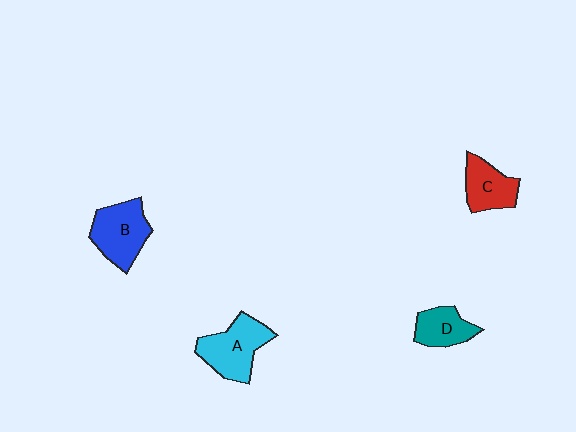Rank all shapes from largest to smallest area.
From largest to smallest: A (cyan), B (blue), C (red), D (teal).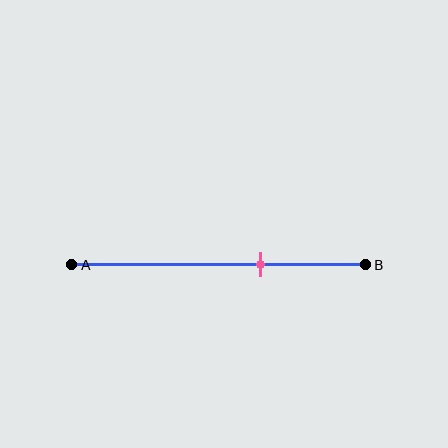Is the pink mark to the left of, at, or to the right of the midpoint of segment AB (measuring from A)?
The pink mark is to the right of the midpoint of segment AB.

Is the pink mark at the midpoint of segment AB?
No, the mark is at about 65% from A, not at the 50% midpoint.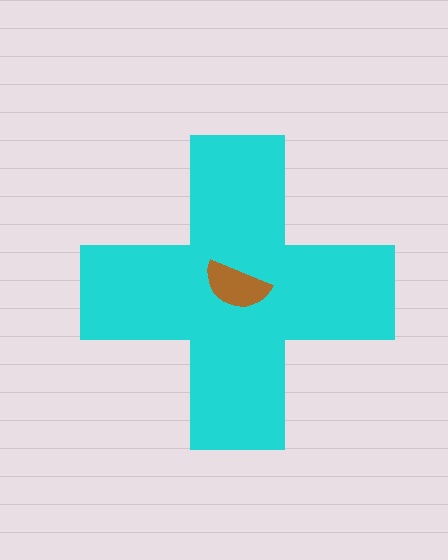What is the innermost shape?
The brown semicircle.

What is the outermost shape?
The cyan cross.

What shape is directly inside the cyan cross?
The brown semicircle.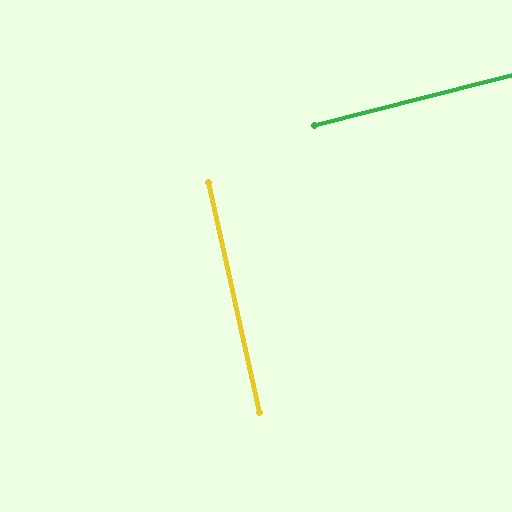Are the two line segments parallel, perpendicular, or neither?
Perpendicular — they meet at approximately 88°.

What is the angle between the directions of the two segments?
Approximately 88 degrees.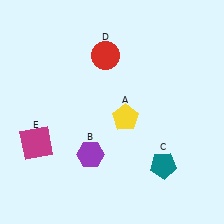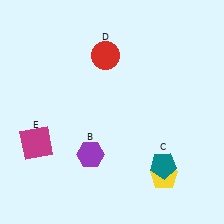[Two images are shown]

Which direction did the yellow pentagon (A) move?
The yellow pentagon (A) moved down.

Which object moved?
The yellow pentagon (A) moved down.